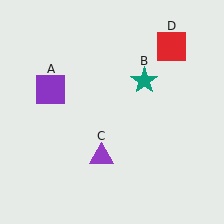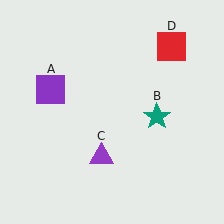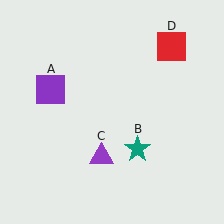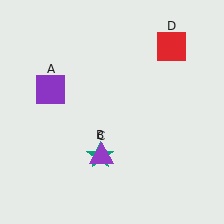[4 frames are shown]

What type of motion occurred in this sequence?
The teal star (object B) rotated clockwise around the center of the scene.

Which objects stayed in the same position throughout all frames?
Purple square (object A) and purple triangle (object C) and red square (object D) remained stationary.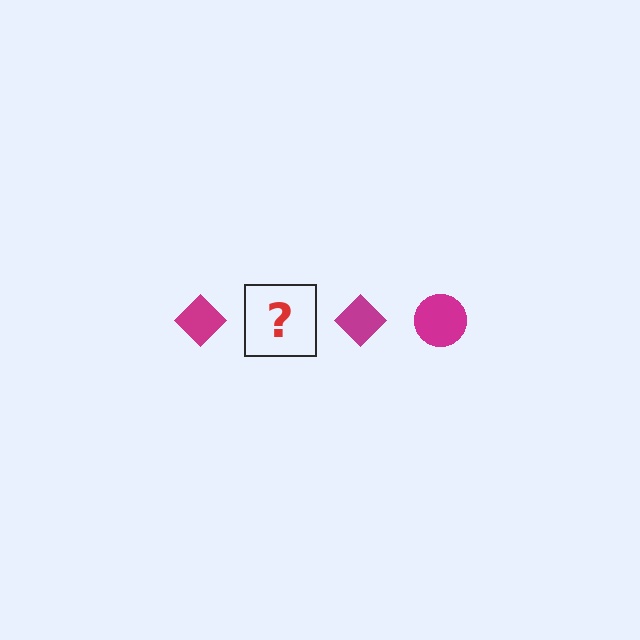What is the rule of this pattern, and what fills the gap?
The rule is that the pattern cycles through diamond, circle shapes in magenta. The gap should be filled with a magenta circle.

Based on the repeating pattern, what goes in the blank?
The blank should be a magenta circle.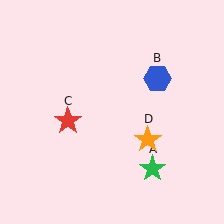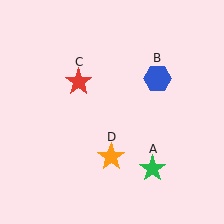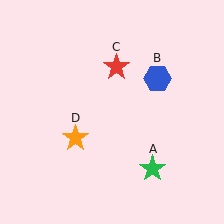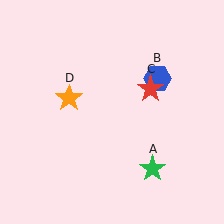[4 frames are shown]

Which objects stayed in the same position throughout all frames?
Green star (object A) and blue hexagon (object B) remained stationary.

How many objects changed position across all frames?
2 objects changed position: red star (object C), orange star (object D).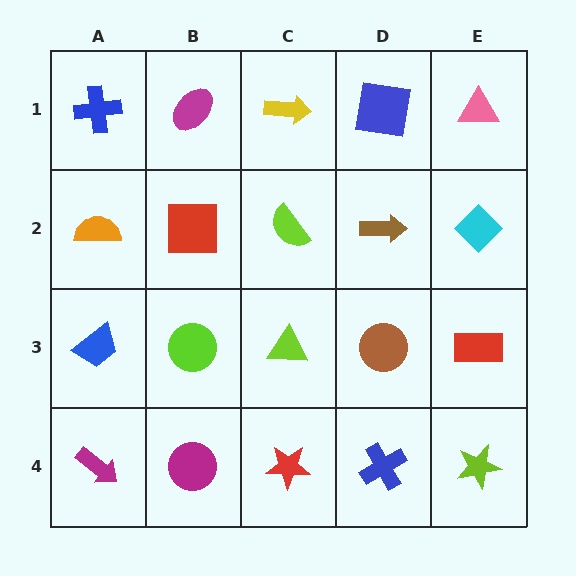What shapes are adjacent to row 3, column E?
A cyan diamond (row 2, column E), a lime star (row 4, column E), a brown circle (row 3, column D).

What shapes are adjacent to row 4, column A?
A blue trapezoid (row 3, column A), a magenta circle (row 4, column B).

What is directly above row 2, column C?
A yellow arrow.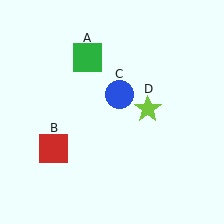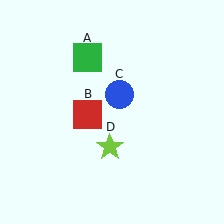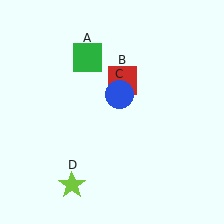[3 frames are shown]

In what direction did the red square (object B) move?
The red square (object B) moved up and to the right.